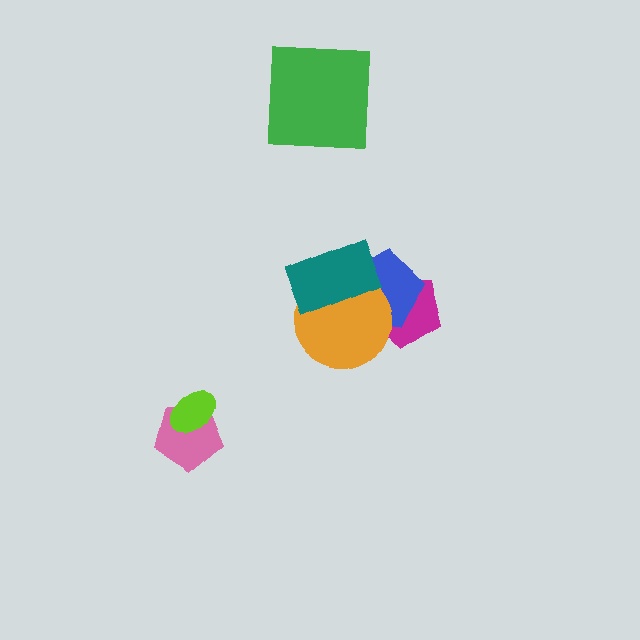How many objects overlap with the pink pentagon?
1 object overlaps with the pink pentagon.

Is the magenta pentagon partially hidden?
Yes, it is partially covered by another shape.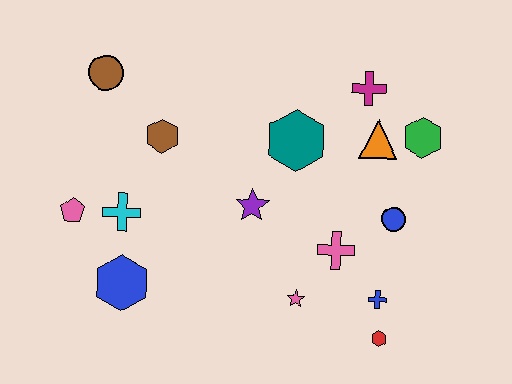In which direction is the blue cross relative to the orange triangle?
The blue cross is below the orange triangle.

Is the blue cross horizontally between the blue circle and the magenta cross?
Yes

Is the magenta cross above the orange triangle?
Yes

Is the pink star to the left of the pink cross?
Yes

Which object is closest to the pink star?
The pink cross is closest to the pink star.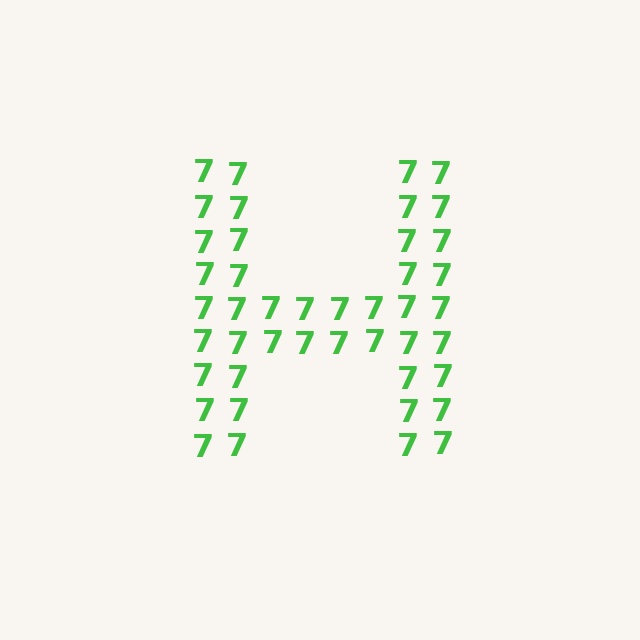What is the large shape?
The large shape is the letter H.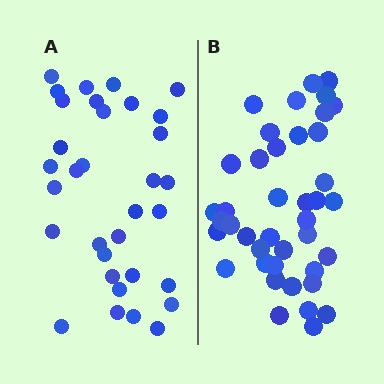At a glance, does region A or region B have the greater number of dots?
Region B (the right region) has more dots.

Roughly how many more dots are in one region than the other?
Region B has roughly 8 or so more dots than region A.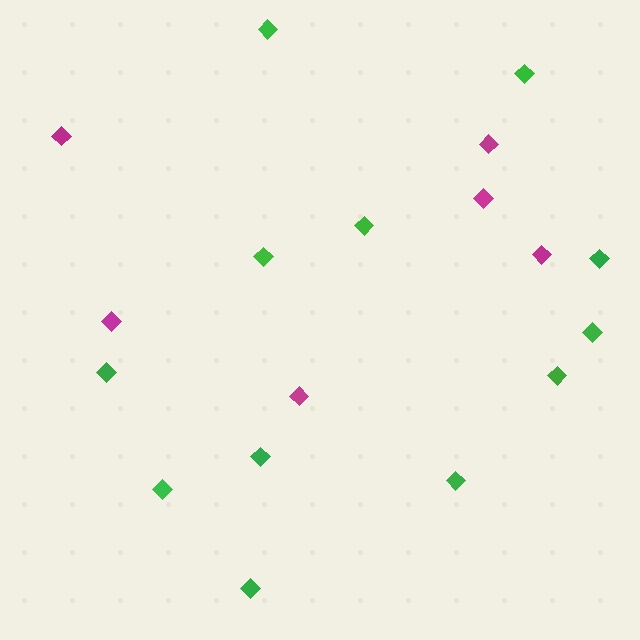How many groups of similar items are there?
There are 2 groups: one group of green diamonds (12) and one group of magenta diamonds (6).